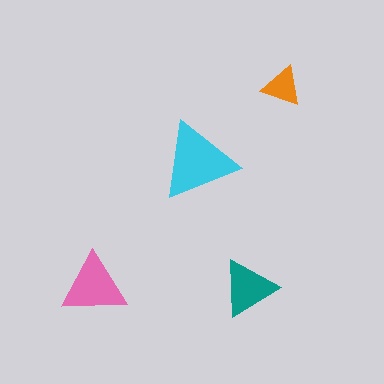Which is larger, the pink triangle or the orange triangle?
The pink one.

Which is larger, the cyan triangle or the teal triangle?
The cyan one.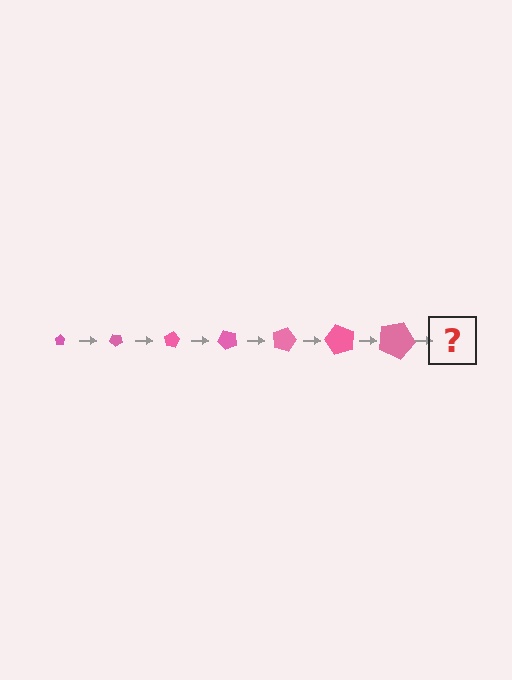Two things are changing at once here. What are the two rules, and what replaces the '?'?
The two rules are that the pentagon grows larger each step and it rotates 40 degrees each step. The '?' should be a pentagon, larger than the previous one and rotated 280 degrees from the start.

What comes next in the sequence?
The next element should be a pentagon, larger than the previous one and rotated 280 degrees from the start.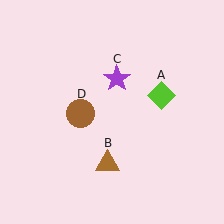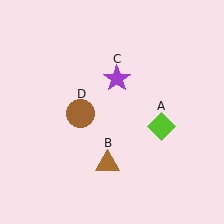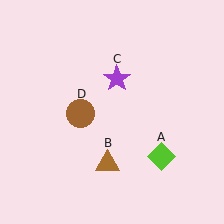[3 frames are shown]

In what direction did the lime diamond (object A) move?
The lime diamond (object A) moved down.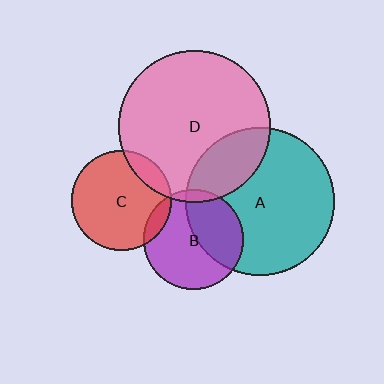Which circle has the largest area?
Circle D (pink).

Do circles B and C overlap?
Yes.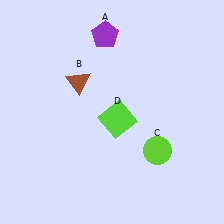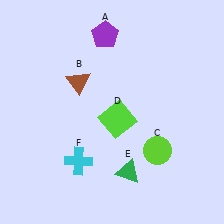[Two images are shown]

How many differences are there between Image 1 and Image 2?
There are 2 differences between the two images.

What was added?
A green triangle (E), a cyan cross (F) were added in Image 2.